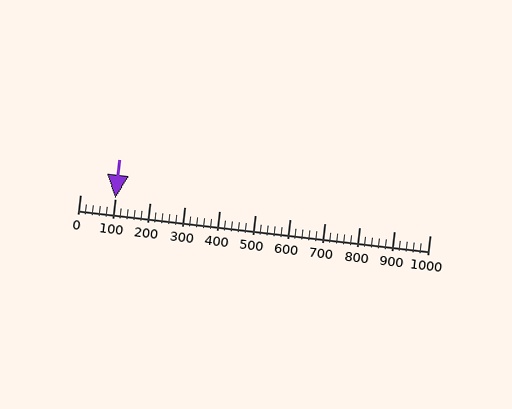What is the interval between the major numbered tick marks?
The major tick marks are spaced 100 units apart.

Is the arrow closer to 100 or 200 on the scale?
The arrow is closer to 100.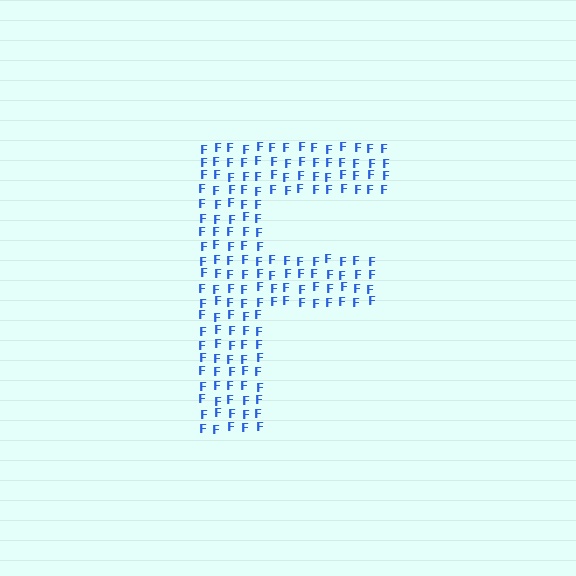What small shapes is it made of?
It is made of small letter F's.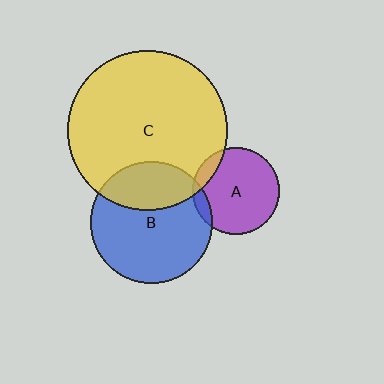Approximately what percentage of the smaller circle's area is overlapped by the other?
Approximately 10%.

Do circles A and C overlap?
Yes.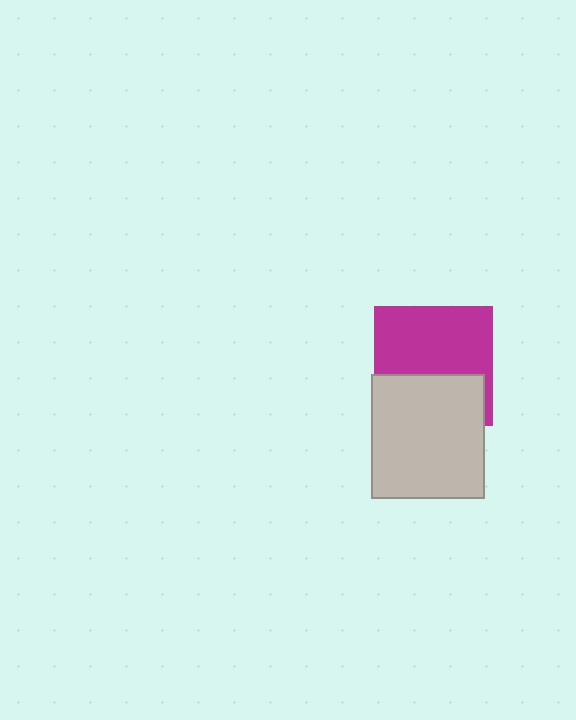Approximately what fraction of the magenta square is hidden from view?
Roughly 40% of the magenta square is hidden behind the light gray rectangle.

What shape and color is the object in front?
The object in front is a light gray rectangle.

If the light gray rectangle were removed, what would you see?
You would see the complete magenta square.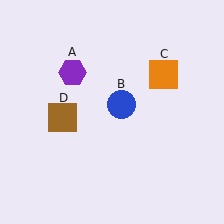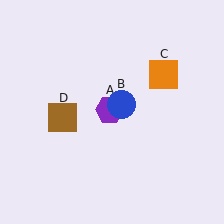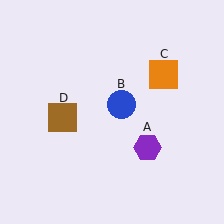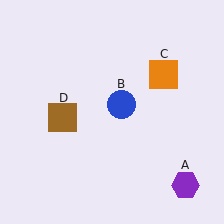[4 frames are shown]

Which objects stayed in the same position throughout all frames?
Blue circle (object B) and orange square (object C) and brown square (object D) remained stationary.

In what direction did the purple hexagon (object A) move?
The purple hexagon (object A) moved down and to the right.